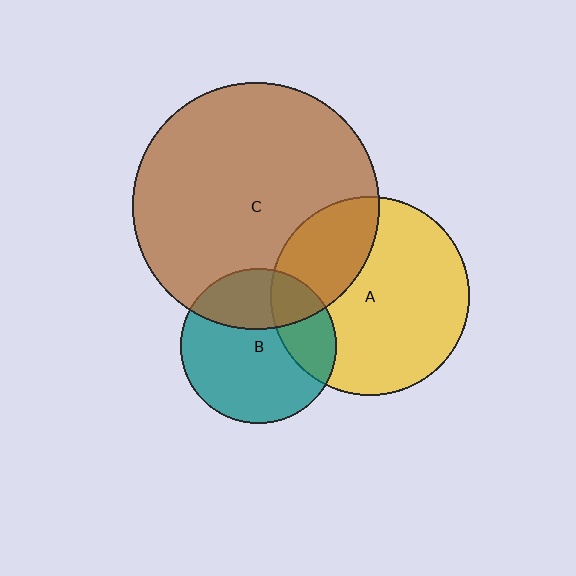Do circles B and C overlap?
Yes.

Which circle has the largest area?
Circle C (brown).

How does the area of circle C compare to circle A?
Approximately 1.5 times.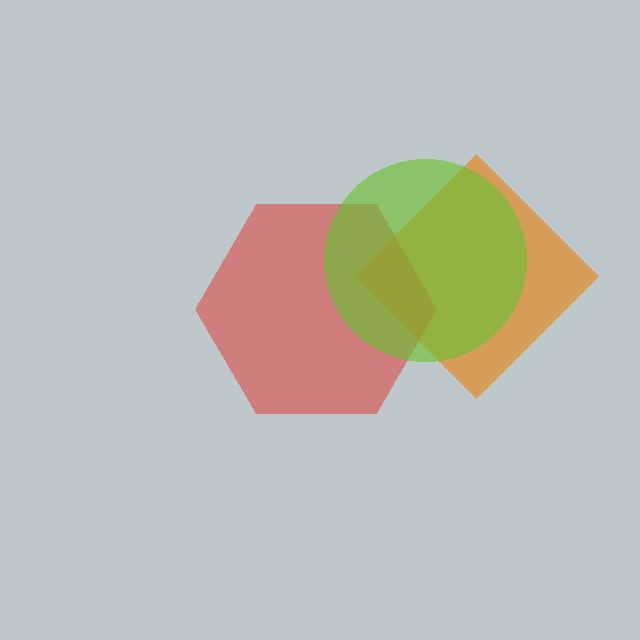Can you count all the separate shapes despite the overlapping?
Yes, there are 3 separate shapes.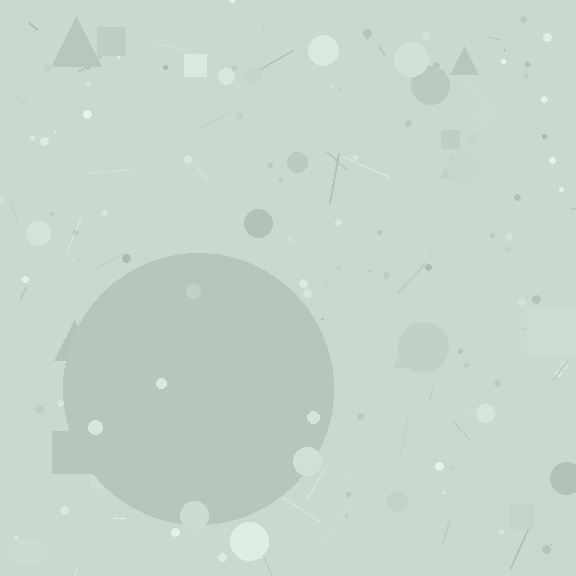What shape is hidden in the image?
A circle is hidden in the image.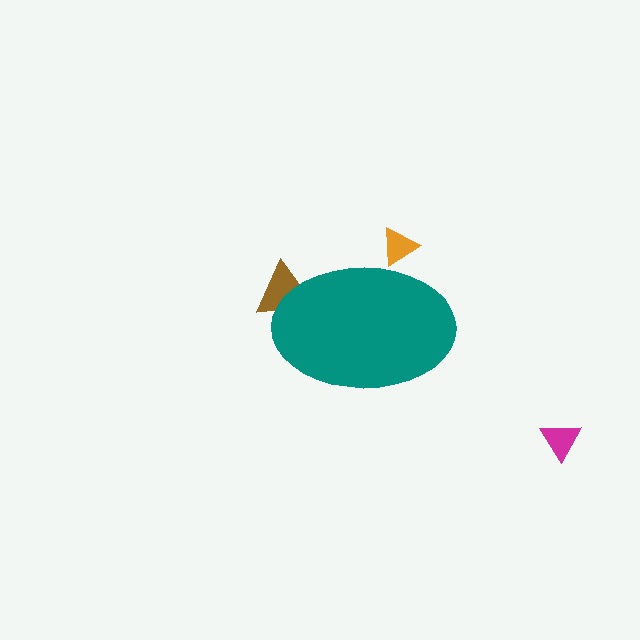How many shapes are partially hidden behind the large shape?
2 shapes are partially hidden.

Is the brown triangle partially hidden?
Yes, the brown triangle is partially hidden behind the teal ellipse.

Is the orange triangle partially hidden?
Yes, the orange triangle is partially hidden behind the teal ellipse.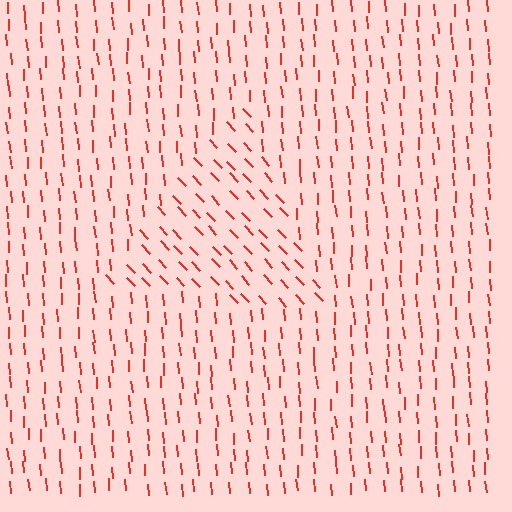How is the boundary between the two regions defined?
The boundary is defined purely by a change in line orientation (approximately 39 degrees difference). All lines are the same color and thickness.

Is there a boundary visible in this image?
Yes, there is a texture boundary formed by a change in line orientation.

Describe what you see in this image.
The image is filled with small red line segments. A triangle region in the image has lines oriented differently from the surrounding lines, creating a visible texture boundary.